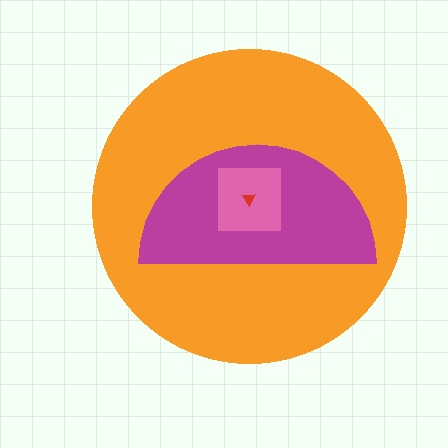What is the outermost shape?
The orange circle.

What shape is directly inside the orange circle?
The magenta semicircle.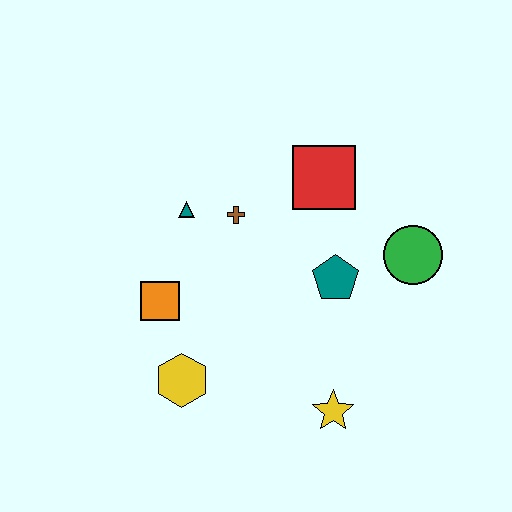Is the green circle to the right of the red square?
Yes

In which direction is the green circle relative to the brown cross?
The green circle is to the right of the brown cross.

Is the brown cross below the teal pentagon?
No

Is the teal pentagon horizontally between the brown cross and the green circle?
Yes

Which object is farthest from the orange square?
The green circle is farthest from the orange square.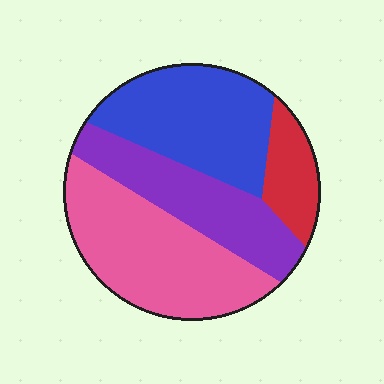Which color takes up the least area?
Red, at roughly 10%.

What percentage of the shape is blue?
Blue takes up about one third (1/3) of the shape.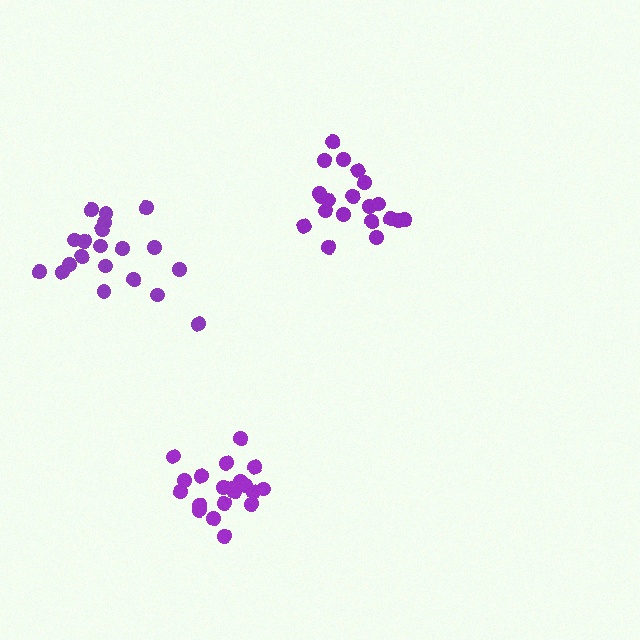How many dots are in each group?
Group 1: 20 dots, Group 2: 20 dots, Group 3: 20 dots (60 total).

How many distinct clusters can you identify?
There are 3 distinct clusters.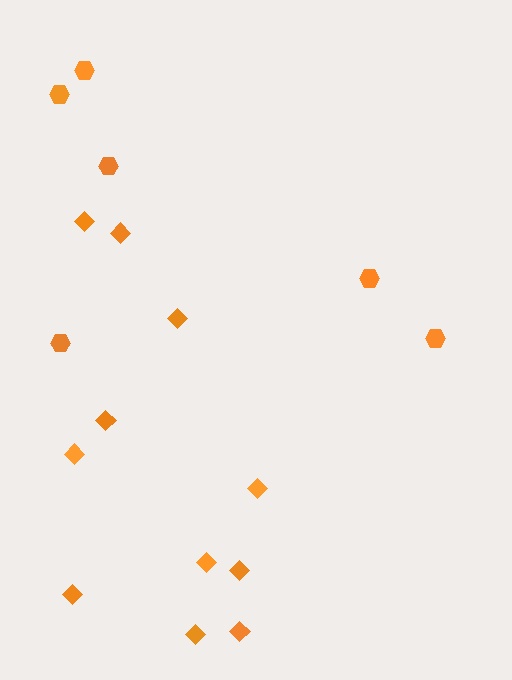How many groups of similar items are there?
There are 2 groups: one group of hexagons (6) and one group of diamonds (11).